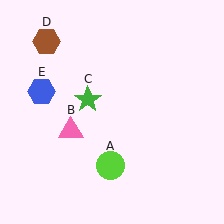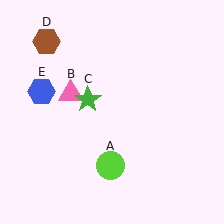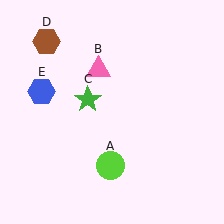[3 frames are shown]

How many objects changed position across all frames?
1 object changed position: pink triangle (object B).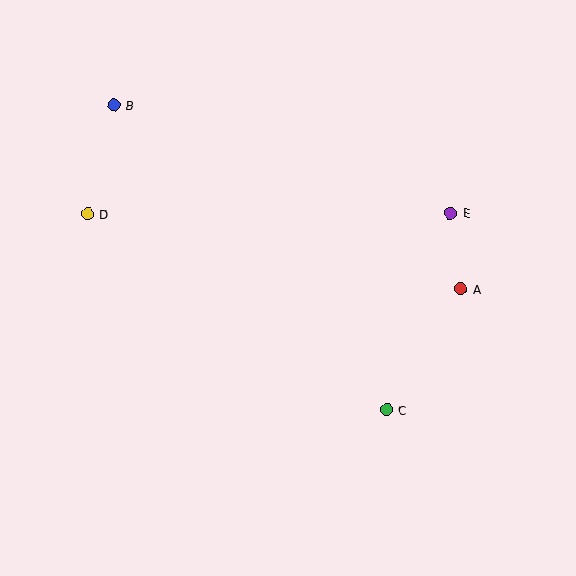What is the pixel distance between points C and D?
The distance between C and D is 357 pixels.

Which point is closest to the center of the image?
Point C at (387, 410) is closest to the center.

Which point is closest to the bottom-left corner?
Point D is closest to the bottom-left corner.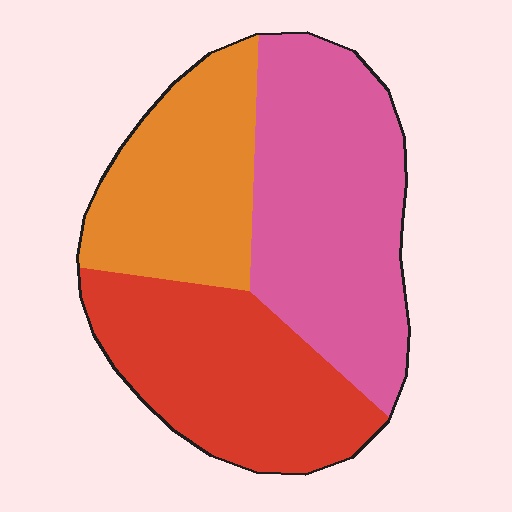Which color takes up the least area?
Orange, at roughly 25%.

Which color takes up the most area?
Pink, at roughly 40%.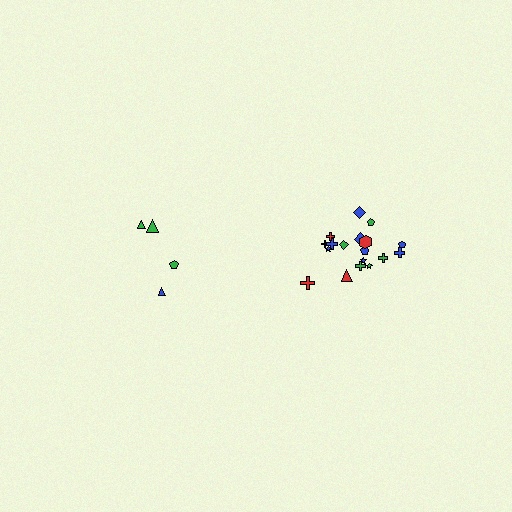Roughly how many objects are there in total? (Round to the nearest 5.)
Roughly 20 objects in total.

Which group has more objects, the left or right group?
The right group.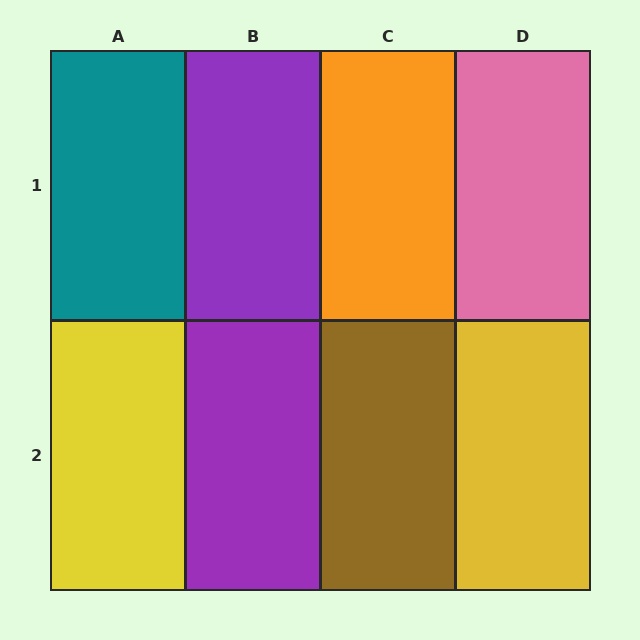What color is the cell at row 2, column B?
Purple.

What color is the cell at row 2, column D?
Yellow.